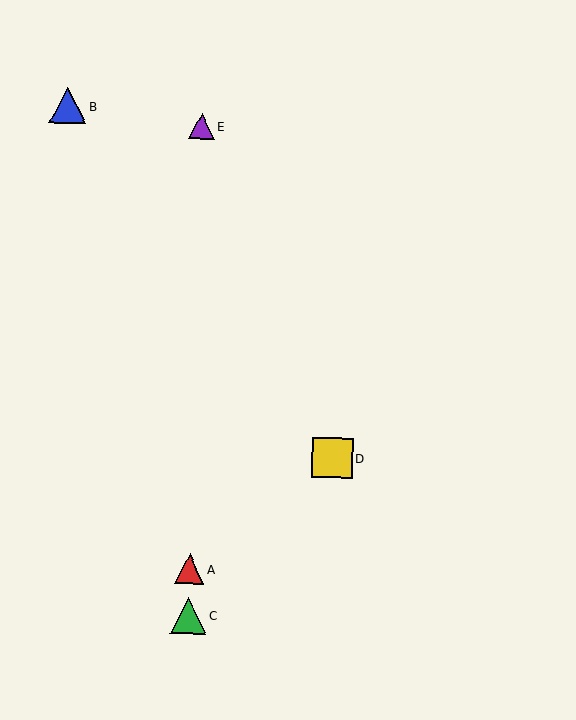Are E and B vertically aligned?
No, E is at x≈202 and B is at x≈68.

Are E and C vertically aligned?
Yes, both are at x≈202.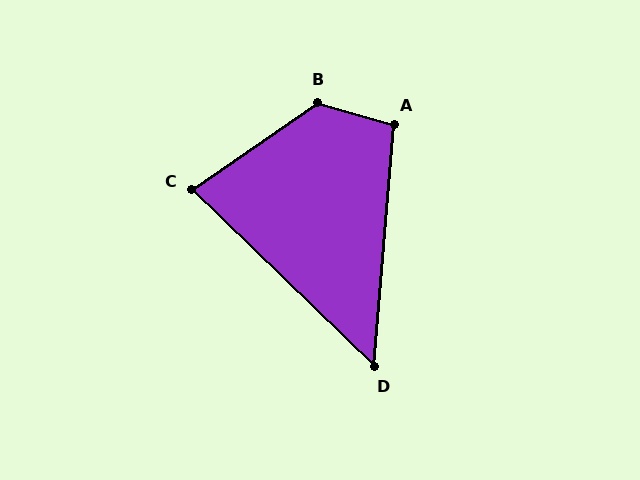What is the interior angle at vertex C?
Approximately 79 degrees (acute).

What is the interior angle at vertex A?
Approximately 101 degrees (obtuse).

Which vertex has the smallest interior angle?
D, at approximately 51 degrees.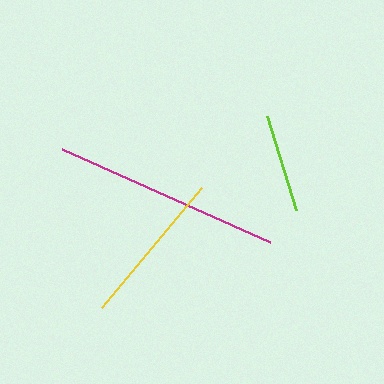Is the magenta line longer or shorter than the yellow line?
The magenta line is longer than the yellow line.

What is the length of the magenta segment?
The magenta segment is approximately 227 pixels long.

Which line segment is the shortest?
The lime line is the shortest at approximately 99 pixels.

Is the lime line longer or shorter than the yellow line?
The yellow line is longer than the lime line.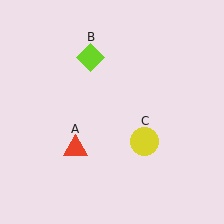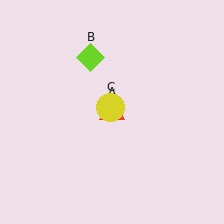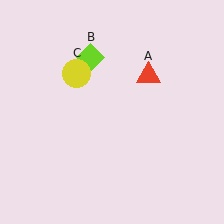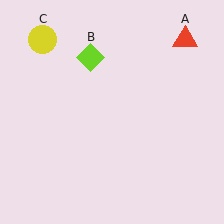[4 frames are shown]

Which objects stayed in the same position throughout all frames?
Lime diamond (object B) remained stationary.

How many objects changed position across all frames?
2 objects changed position: red triangle (object A), yellow circle (object C).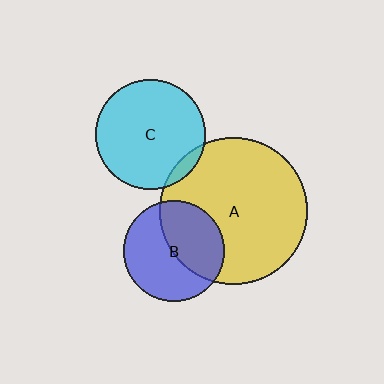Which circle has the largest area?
Circle A (yellow).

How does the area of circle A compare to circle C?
Approximately 1.8 times.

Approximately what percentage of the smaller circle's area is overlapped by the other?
Approximately 45%.